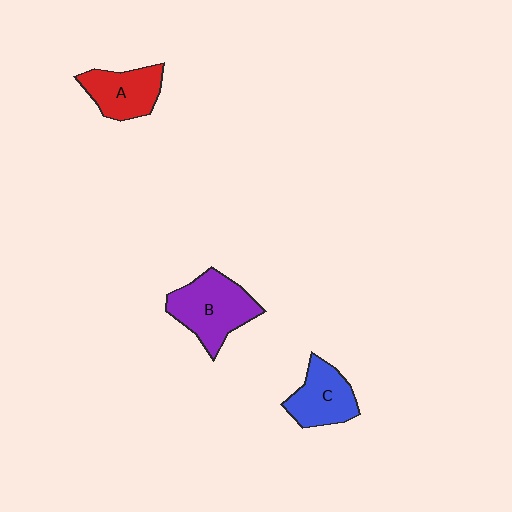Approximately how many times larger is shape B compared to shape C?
Approximately 1.3 times.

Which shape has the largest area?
Shape B (purple).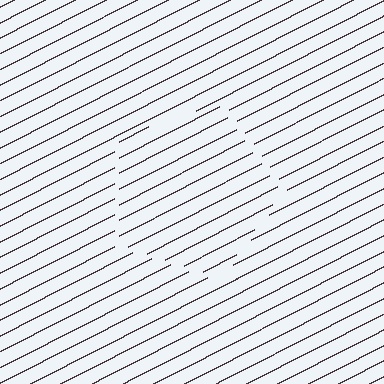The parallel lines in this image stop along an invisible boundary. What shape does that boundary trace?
An illusory pentagon. The interior of the shape contains the same grating, shifted by half a period — the contour is defined by the phase discontinuity where line-ends from the inner and outer gratings abut.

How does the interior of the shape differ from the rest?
The interior of the shape contains the same grating, shifted by half a period — the contour is defined by the phase discontinuity where line-ends from the inner and outer gratings abut.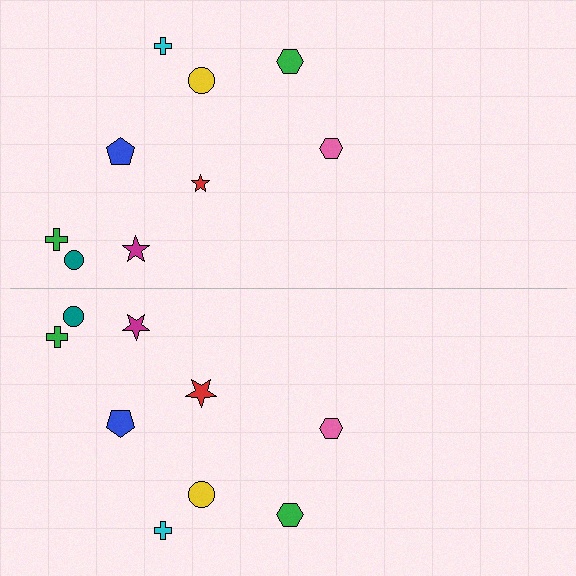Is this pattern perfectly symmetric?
No, the pattern is not perfectly symmetric. The red star on the bottom side has a different size than its mirror counterpart.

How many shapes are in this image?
There are 18 shapes in this image.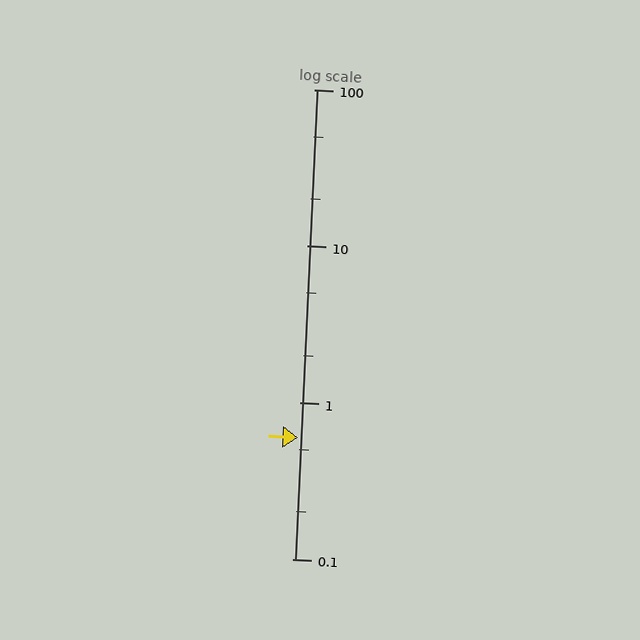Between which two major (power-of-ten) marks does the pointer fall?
The pointer is between 0.1 and 1.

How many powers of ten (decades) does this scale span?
The scale spans 3 decades, from 0.1 to 100.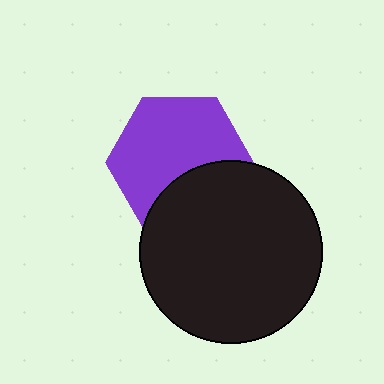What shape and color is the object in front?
The object in front is a black circle.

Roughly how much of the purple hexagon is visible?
Most of it is visible (roughly 68%).